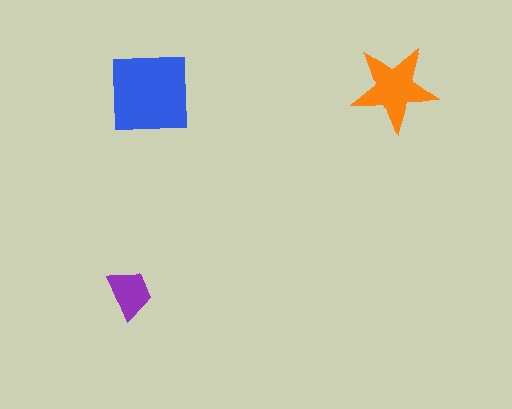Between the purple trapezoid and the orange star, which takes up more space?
The orange star.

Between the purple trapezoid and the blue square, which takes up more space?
The blue square.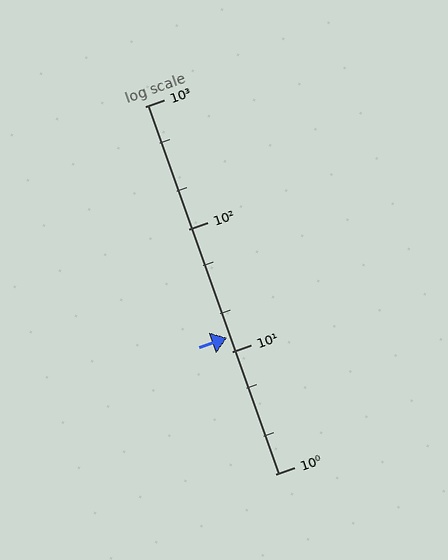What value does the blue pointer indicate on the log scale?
The pointer indicates approximately 13.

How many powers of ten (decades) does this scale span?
The scale spans 3 decades, from 1 to 1000.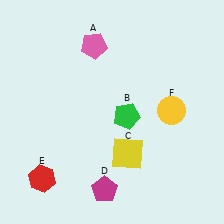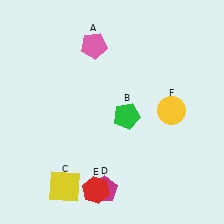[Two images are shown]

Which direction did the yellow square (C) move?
The yellow square (C) moved left.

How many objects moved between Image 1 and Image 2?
2 objects moved between the two images.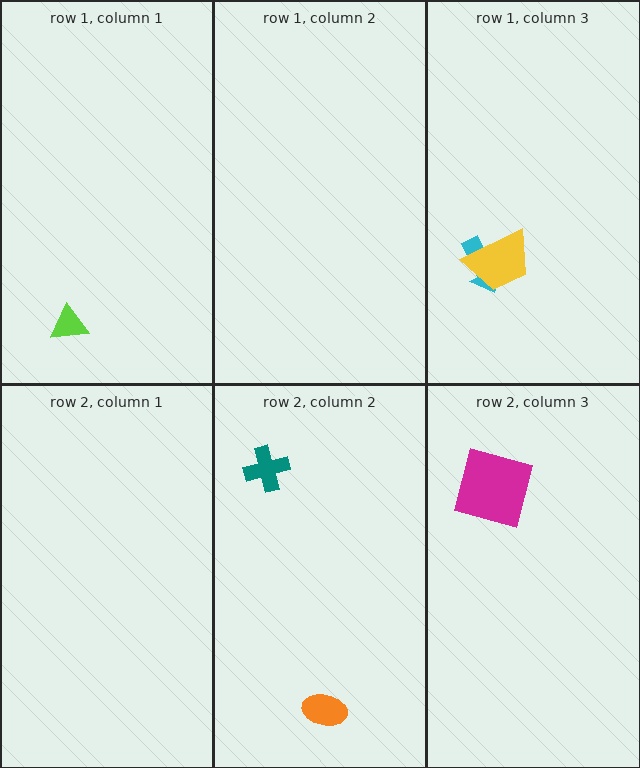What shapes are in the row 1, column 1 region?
The lime triangle.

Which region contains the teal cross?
The row 2, column 2 region.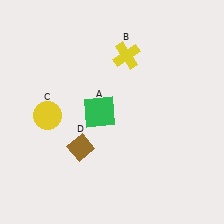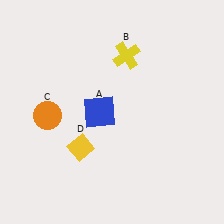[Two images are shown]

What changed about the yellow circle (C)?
In Image 1, C is yellow. In Image 2, it changed to orange.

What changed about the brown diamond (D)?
In Image 1, D is brown. In Image 2, it changed to yellow.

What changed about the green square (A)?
In Image 1, A is green. In Image 2, it changed to blue.